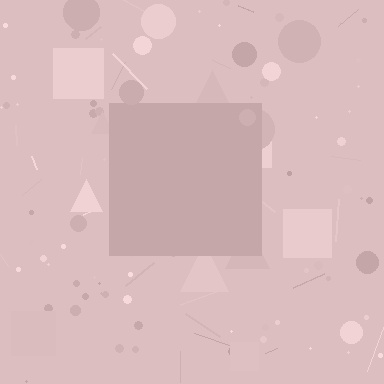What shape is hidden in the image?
A square is hidden in the image.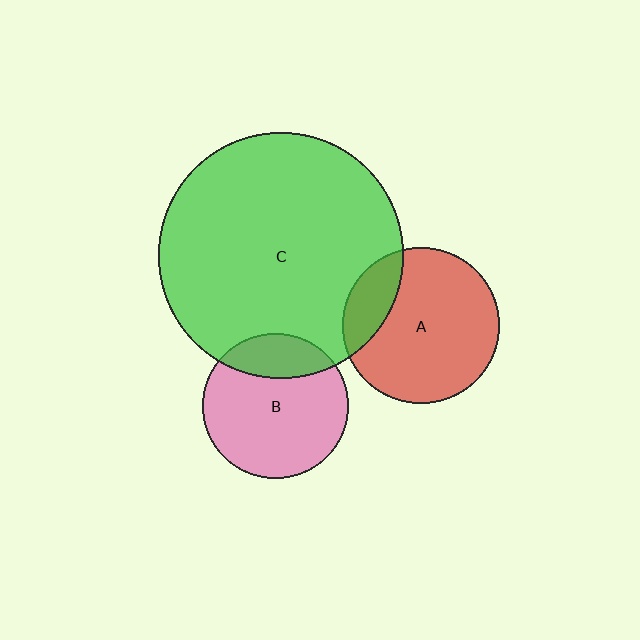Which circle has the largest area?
Circle C (green).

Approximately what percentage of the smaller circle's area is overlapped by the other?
Approximately 20%.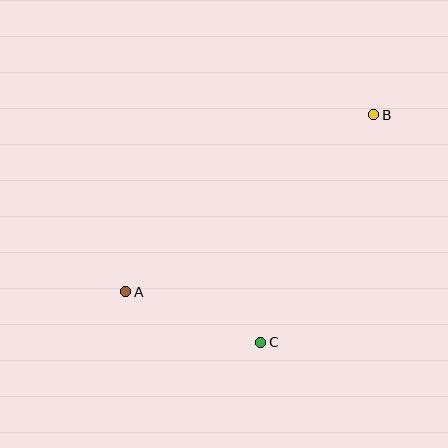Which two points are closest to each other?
Points A and C are closest to each other.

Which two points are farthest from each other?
Points A and B are farthest from each other.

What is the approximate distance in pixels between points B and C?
The distance between B and C is approximately 254 pixels.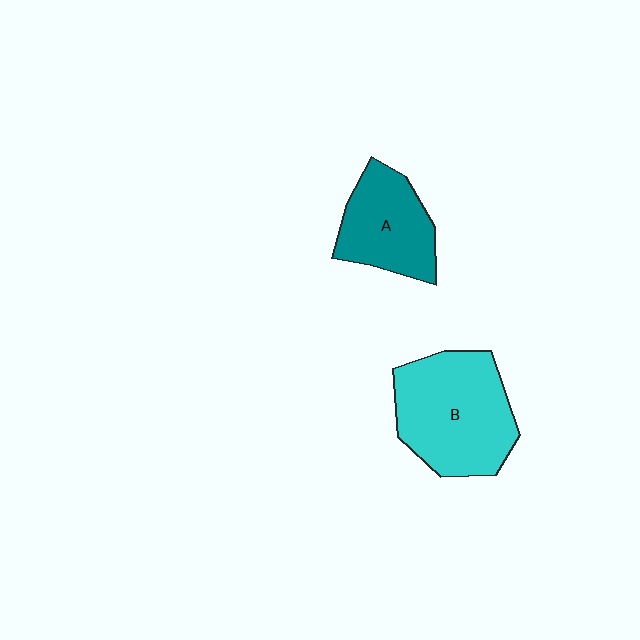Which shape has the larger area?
Shape B (cyan).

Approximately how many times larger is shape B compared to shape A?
Approximately 1.5 times.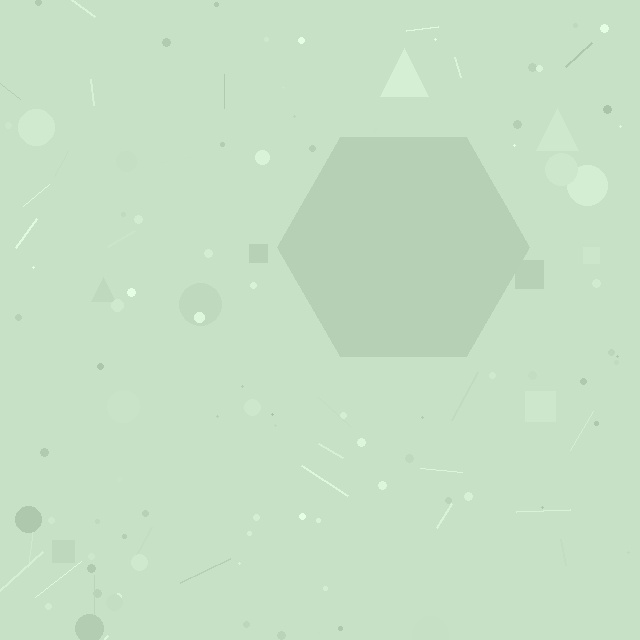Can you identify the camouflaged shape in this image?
The camouflaged shape is a hexagon.